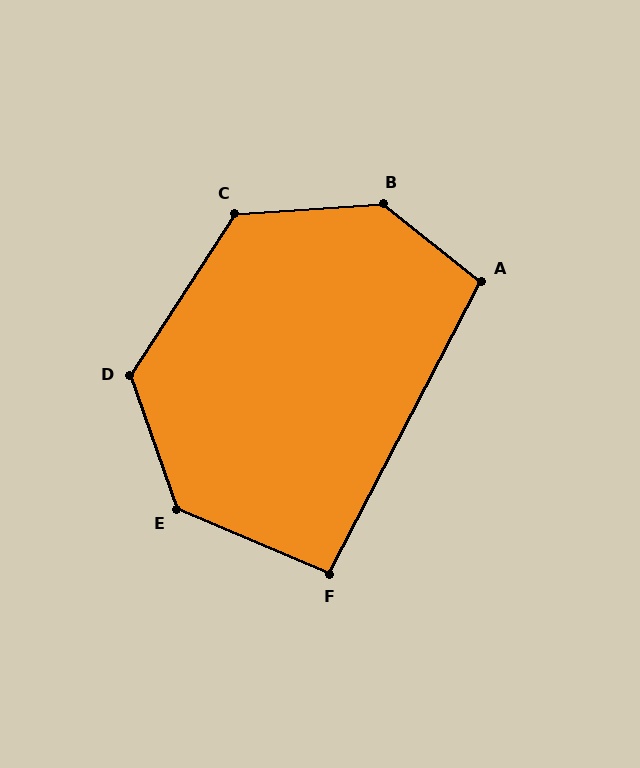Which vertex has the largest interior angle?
B, at approximately 138 degrees.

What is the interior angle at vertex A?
Approximately 101 degrees (obtuse).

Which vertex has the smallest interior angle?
F, at approximately 94 degrees.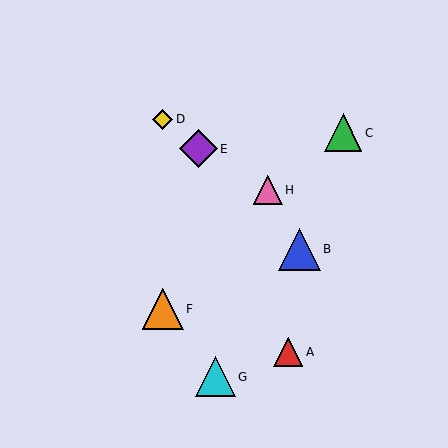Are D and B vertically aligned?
No, D is at x≈163 and B is at x≈300.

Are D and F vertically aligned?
Yes, both are at x≈163.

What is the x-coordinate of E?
Object E is at x≈198.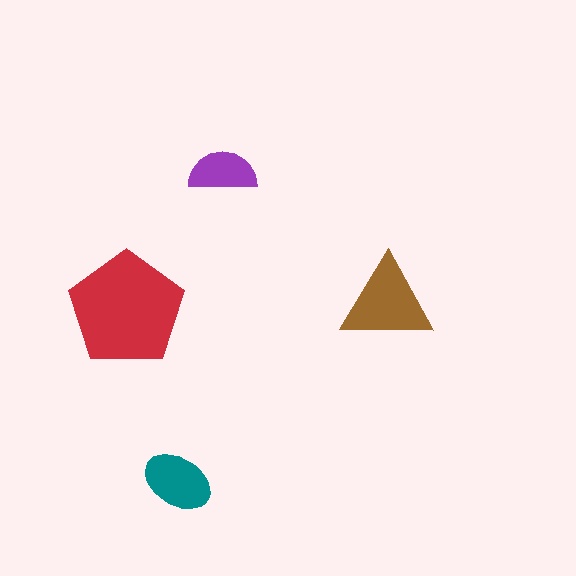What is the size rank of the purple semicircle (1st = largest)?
4th.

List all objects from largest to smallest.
The red pentagon, the brown triangle, the teal ellipse, the purple semicircle.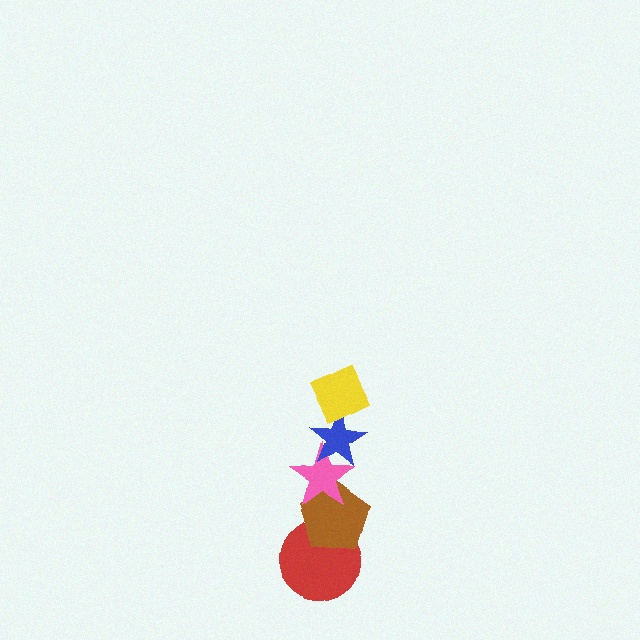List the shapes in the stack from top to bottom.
From top to bottom: the yellow diamond, the blue star, the pink star, the brown pentagon, the red circle.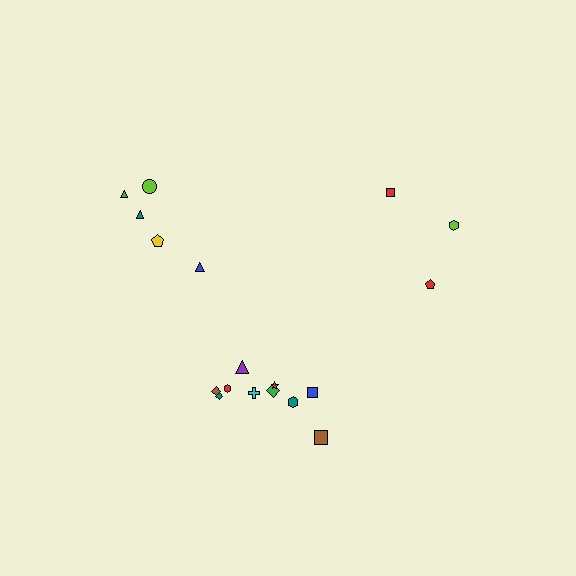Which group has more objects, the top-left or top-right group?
The top-left group.